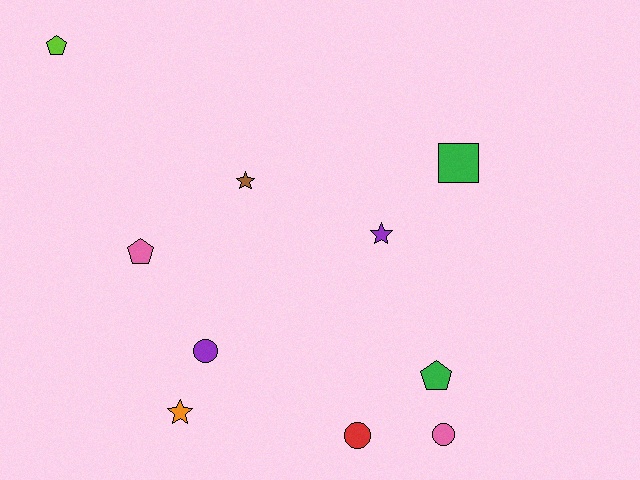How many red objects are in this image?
There is 1 red object.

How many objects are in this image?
There are 10 objects.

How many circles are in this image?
There are 3 circles.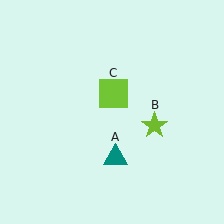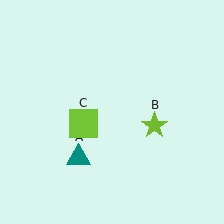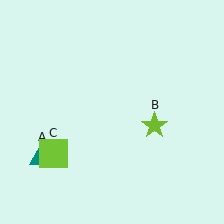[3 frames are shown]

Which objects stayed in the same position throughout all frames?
Lime star (object B) remained stationary.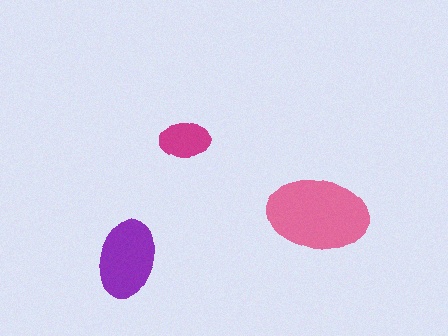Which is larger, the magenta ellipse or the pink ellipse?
The pink one.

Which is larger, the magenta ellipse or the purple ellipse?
The purple one.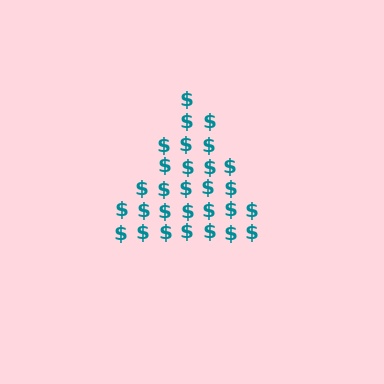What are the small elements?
The small elements are dollar signs.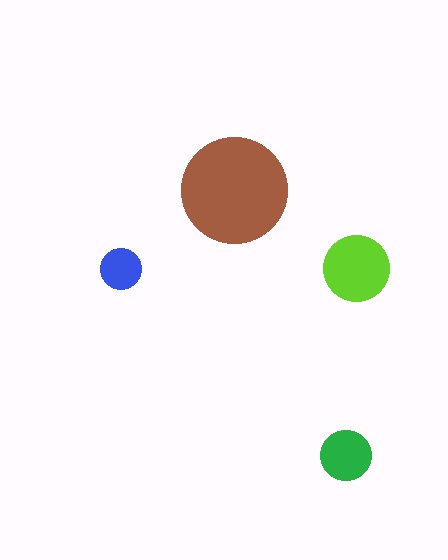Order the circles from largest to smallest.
the brown one, the lime one, the green one, the blue one.